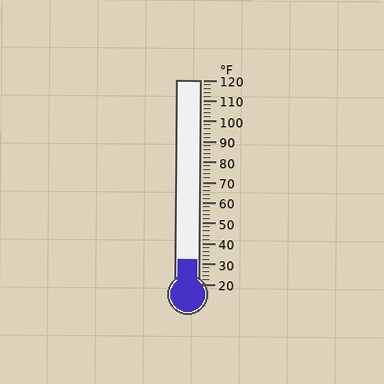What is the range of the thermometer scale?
The thermometer scale ranges from 20°F to 120°F.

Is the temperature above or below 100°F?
The temperature is below 100°F.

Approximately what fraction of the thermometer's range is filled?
The thermometer is filled to approximately 10% of its range.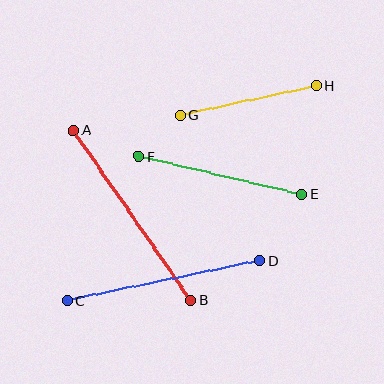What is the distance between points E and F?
The distance is approximately 167 pixels.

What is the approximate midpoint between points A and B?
The midpoint is at approximately (132, 215) pixels.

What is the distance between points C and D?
The distance is approximately 196 pixels.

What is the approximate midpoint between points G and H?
The midpoint is at approximately (248, 100) pixels.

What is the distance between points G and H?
The distance is approximately 139 pixels.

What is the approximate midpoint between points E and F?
The midpoint is at approximately (220, 175) pixels.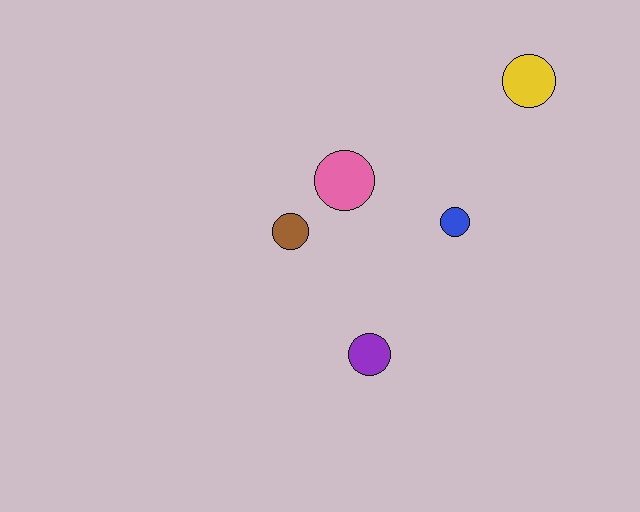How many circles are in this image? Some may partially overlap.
There are 5 circles.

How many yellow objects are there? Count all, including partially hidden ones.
There is 1 yellow object.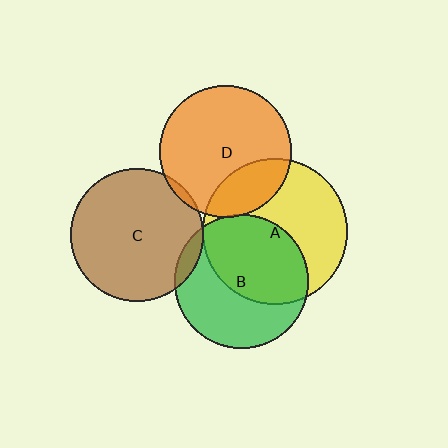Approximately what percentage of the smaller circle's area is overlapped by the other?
Approximately 25%.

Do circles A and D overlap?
Yes.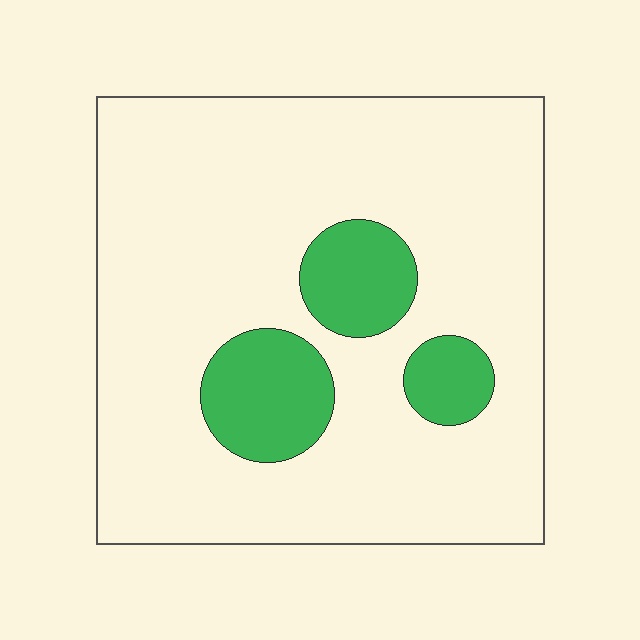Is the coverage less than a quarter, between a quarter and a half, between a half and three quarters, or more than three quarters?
Less than a quarter.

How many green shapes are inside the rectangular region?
3.